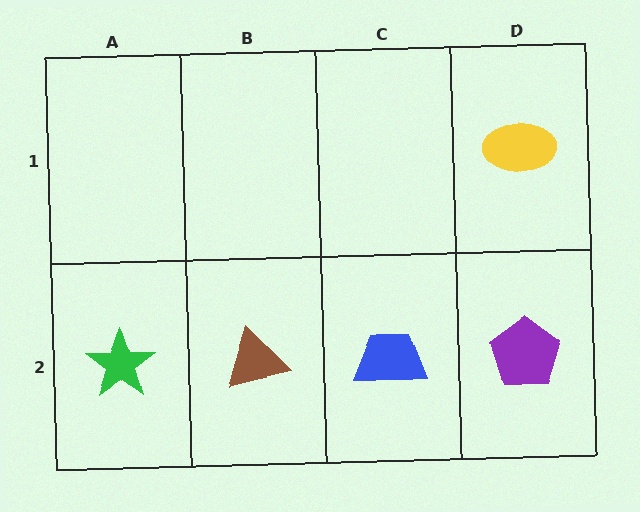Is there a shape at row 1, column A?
No, that cell is empty.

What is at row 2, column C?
A blue trapezoid.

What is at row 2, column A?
A green star.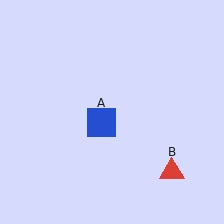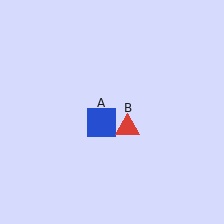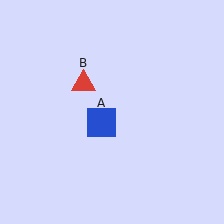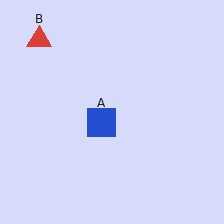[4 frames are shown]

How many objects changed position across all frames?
1 object changed position: red triangle (object B).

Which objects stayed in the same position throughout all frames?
Blue square (object A) remained stationary.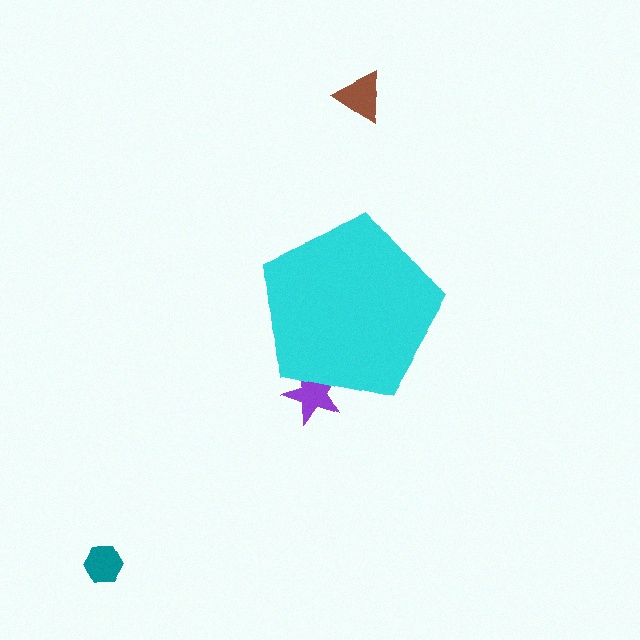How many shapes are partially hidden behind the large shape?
1 shape is partially hidden.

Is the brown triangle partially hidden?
No, the brown triangle is fully visible.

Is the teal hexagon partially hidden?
No, the teal hexagon is fully visible.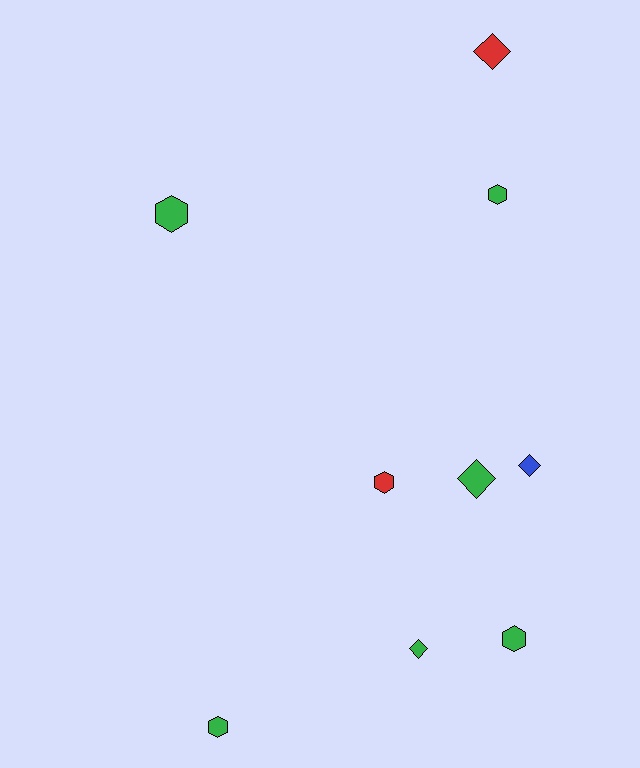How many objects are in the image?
There are 9 objects.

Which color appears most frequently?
Green, with 6 objects.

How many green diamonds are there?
There are 2 green diamonds.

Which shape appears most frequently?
Hexagon, with 5 objects.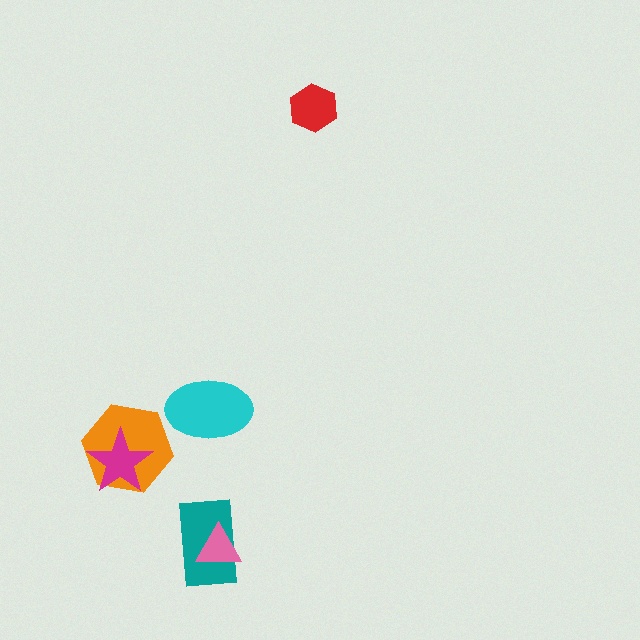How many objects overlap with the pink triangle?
1 object overlaps with the pink triangle.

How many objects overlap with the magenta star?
1 object overlaps with the magenta star.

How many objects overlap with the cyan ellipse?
0 objects overlap with the cyan ellipse.